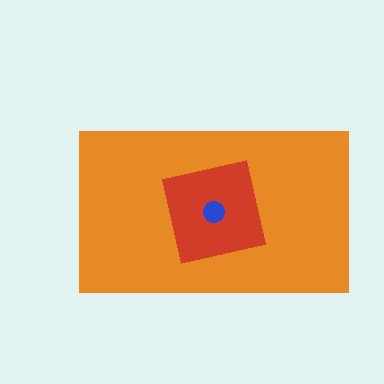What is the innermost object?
The blue circle.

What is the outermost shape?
The orange rectangle.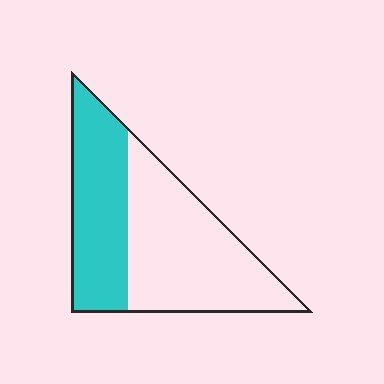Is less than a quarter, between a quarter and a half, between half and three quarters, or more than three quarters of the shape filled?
Between a quarter and a half.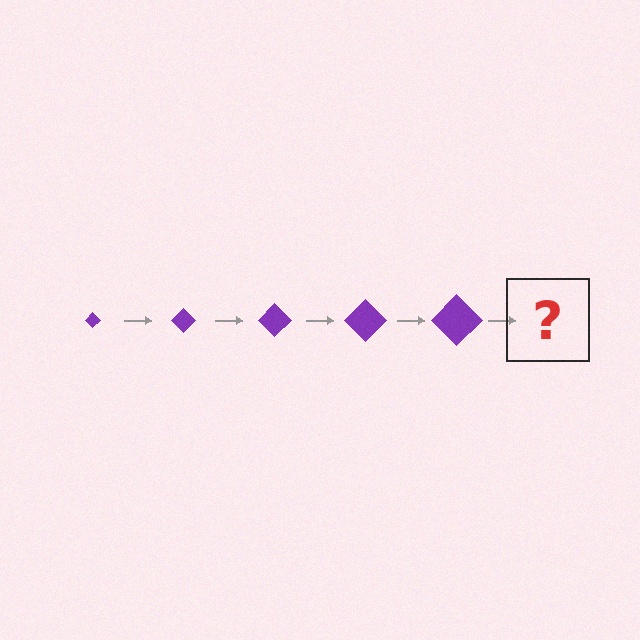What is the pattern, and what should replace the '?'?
The pattern is that the diamond gets progressively larger each step. The '?' should be a purple diamond, larger than the previous one.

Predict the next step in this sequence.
The next step is a purple diamond, larger than the previous one.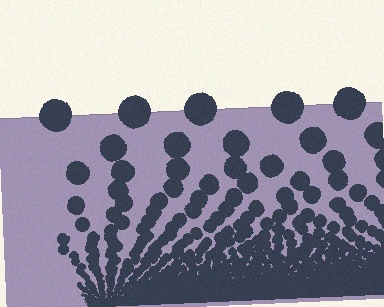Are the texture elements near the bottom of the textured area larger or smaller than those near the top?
Smaller. The gradient is inverted — elements near the bottom are smaller and denser.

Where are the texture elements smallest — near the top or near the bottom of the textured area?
Near the bottom.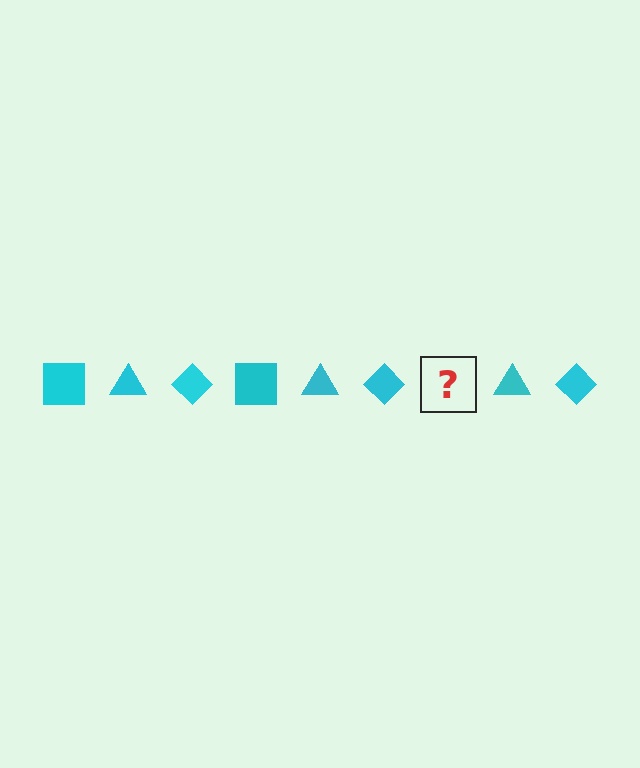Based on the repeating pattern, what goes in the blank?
The blank should be a cyan square.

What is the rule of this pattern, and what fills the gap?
The rule is that the pattern cycles through square, triangle, diamond shapes in cyan. The gap should be filled with a cyan square.